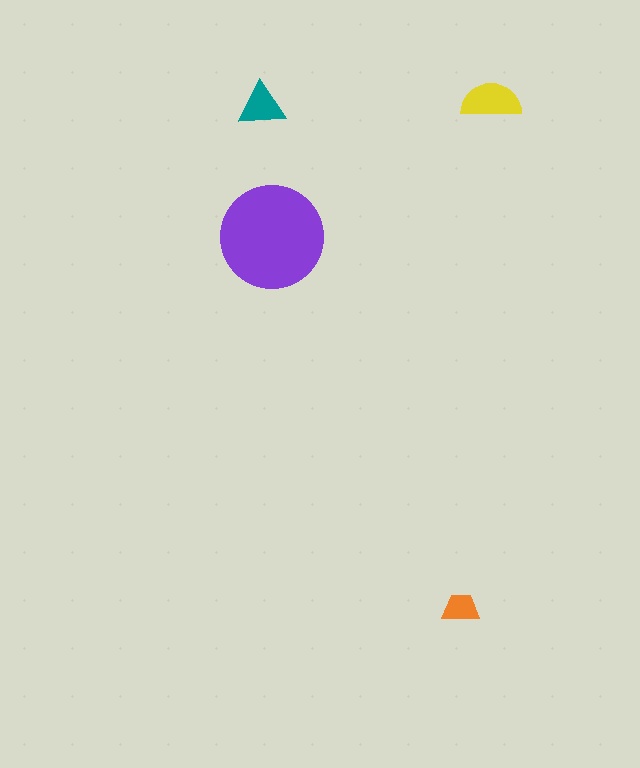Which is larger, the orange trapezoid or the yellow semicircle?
The yellow semicircle.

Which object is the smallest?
The orange trapezoid.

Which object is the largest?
The purple circle.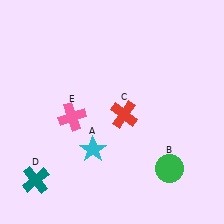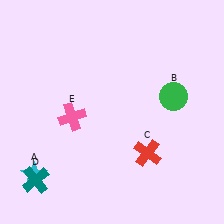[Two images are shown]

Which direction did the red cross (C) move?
The red cross (C) moved down.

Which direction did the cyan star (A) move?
The cyan star (A) moved left.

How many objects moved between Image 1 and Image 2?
3 objects moved between the two images.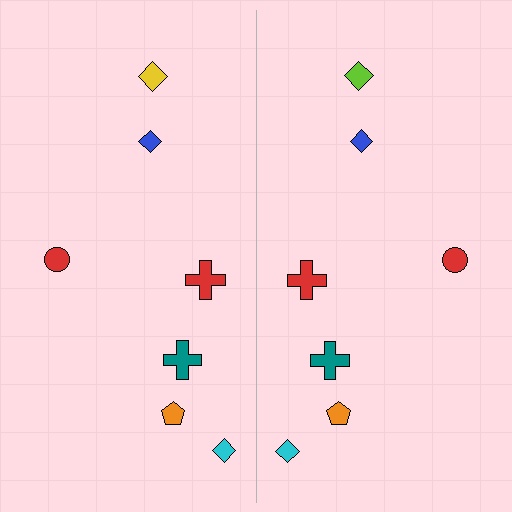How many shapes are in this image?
There are 14 shapes in this image.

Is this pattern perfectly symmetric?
No, the pattern is not perfectly symmetric. The lime diamond on the right side breaks the symmetry — its mirror counterpart is yellow.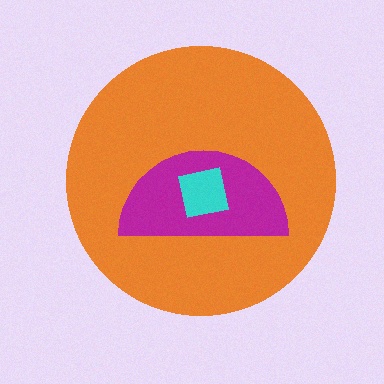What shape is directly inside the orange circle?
The magenta semicircle.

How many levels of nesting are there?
3.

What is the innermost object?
The cyan square.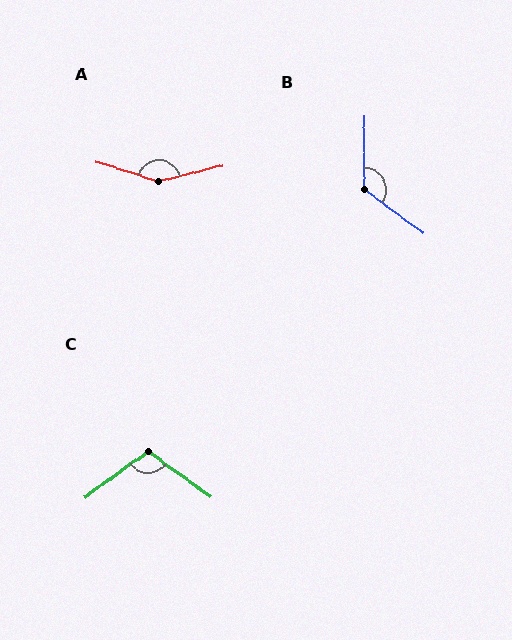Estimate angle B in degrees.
Approximately 126 degrees.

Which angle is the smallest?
C, at approximately 108 degrees.